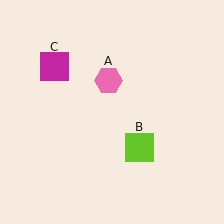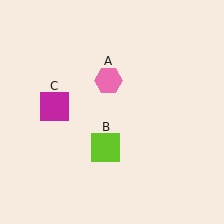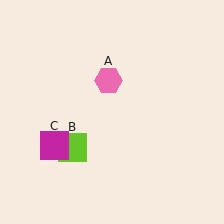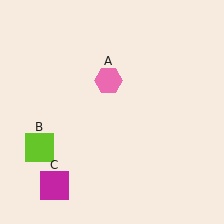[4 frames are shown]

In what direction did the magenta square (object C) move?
The magenta square (object C) moved down.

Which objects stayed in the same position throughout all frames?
Pink hexagon (object A) remained stationary.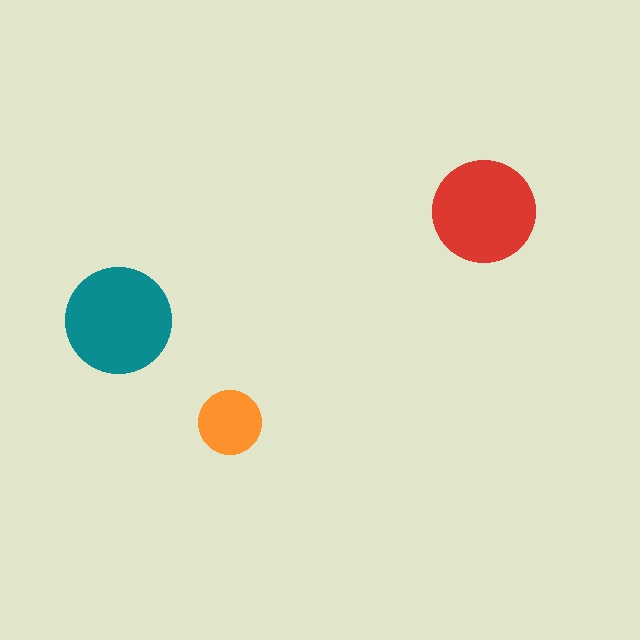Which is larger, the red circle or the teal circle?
The teal one.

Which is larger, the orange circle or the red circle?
The red one.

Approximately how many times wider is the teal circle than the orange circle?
About 1.5 times wider.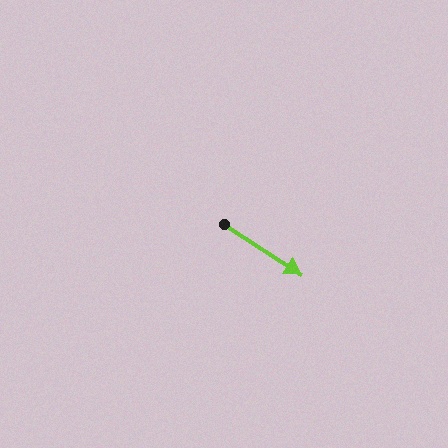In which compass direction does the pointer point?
Southeast.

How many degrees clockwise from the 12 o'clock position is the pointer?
Approximately 123 degrees.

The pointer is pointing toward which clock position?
Roughly 4 o'clock.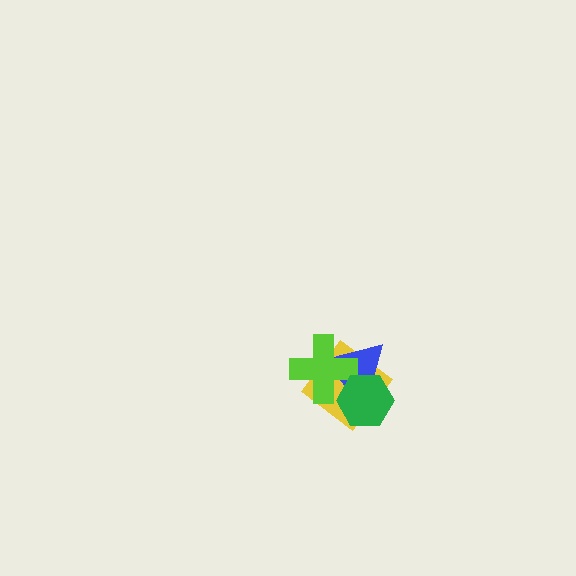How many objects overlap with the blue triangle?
3 objects overlap with the blue triangle.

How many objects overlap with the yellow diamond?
3 objects overlap with the yellow diamond.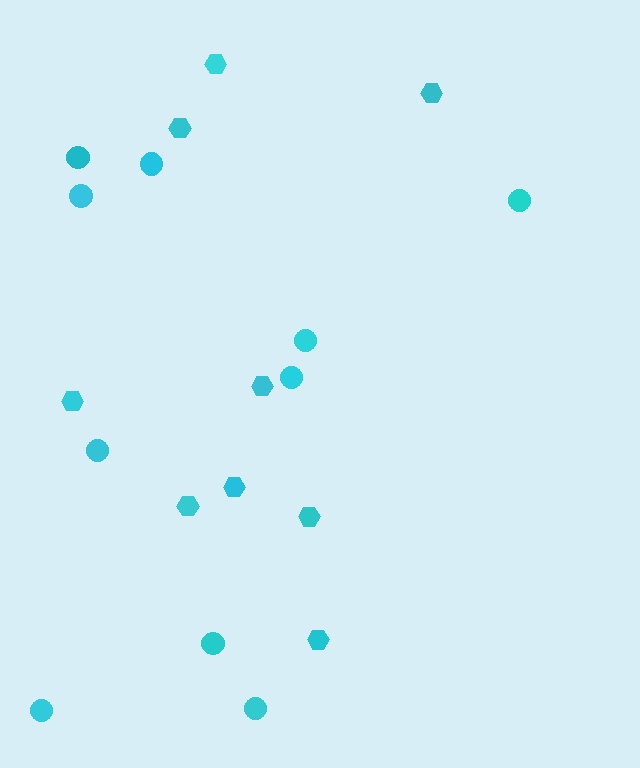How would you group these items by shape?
There are 2 groups: one group of circles (10) and one group of hexagons (9).